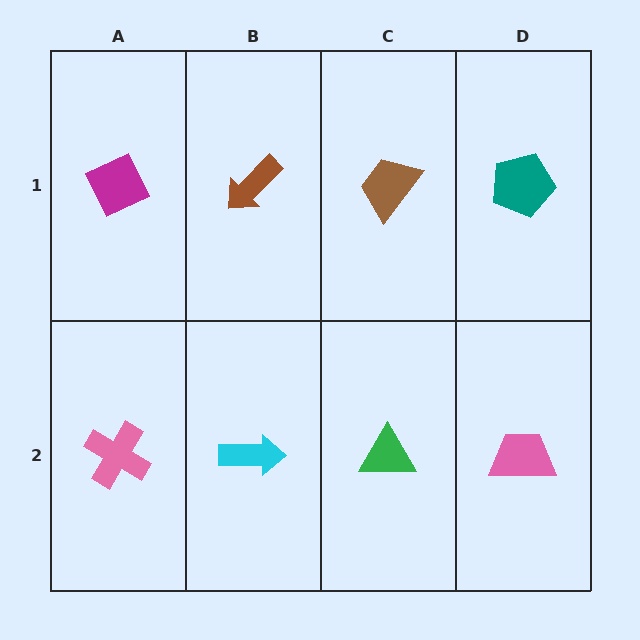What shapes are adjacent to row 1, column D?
A pink trapezoid (row 2, column D), a brown trapezoid (row 1, column C).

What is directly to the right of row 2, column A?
A cyan arrow.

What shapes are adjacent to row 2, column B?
A brown arrow (row 1, column B), a pink cross (row 2, column A), a green triangle (row 2, column C).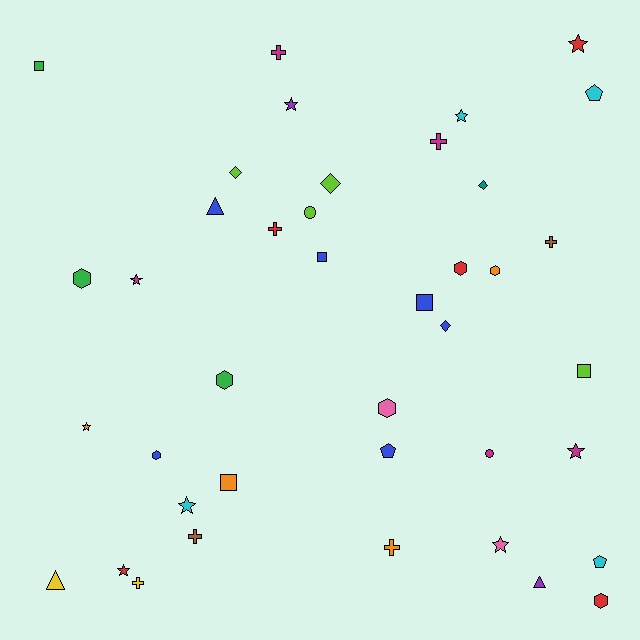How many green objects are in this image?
There are 3 green objects.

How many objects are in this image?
There are 40 objects.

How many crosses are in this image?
There are 7 crosses.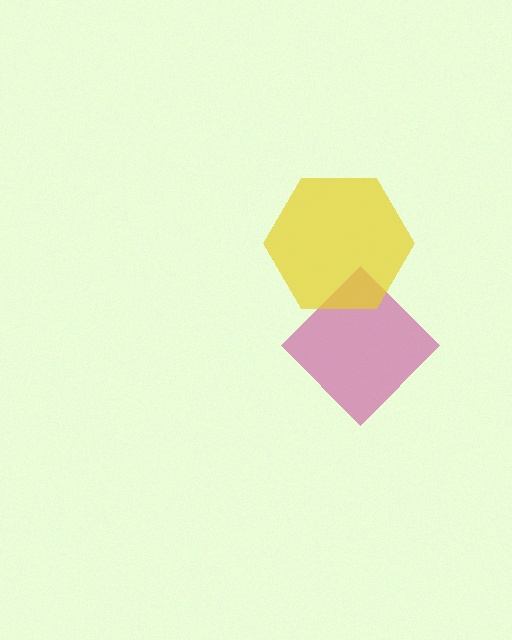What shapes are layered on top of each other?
The layered shapes are: a magenta diamond, a yellow hexagon.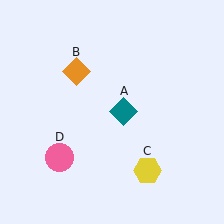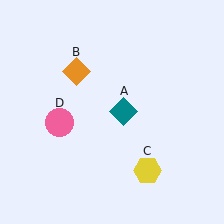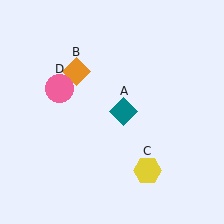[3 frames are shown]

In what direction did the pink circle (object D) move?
The pink circle (object D) moved up.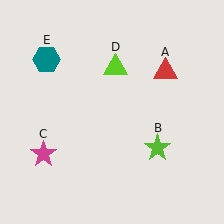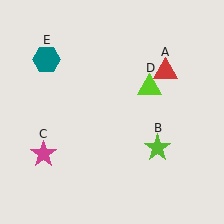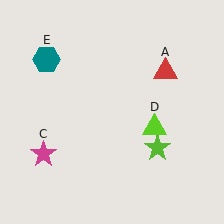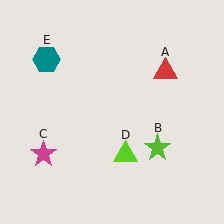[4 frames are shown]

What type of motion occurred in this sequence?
The lime triangle (object D) rotated clockwise around the center of the scene.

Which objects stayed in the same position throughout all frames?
Red triangle (object A) and lime star (object B) and magenta star (object C) and teal hexagon (object E) remained stationary.